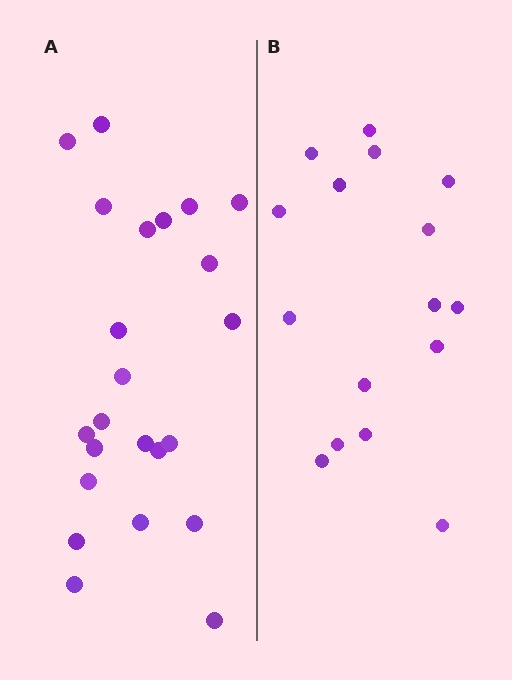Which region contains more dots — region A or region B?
Region A (the left region) has more dots.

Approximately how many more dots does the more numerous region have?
Region A has roughly 8 or so more dots than region B.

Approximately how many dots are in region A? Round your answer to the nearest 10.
About 20 dots. (The exact count is 23, which rounds to 20.)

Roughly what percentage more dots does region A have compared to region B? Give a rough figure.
About 45% more.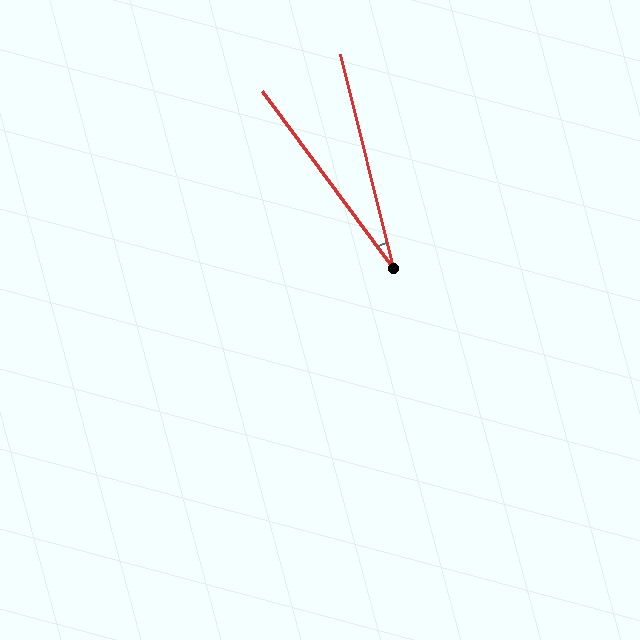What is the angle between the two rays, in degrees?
Approximately 23 degrees.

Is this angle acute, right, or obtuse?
It is acute.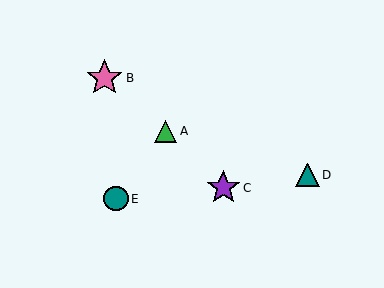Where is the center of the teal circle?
The center of the teal circle is at (116, 199).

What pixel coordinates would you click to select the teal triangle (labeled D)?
Click at (307, 175) to select the teal triangle D.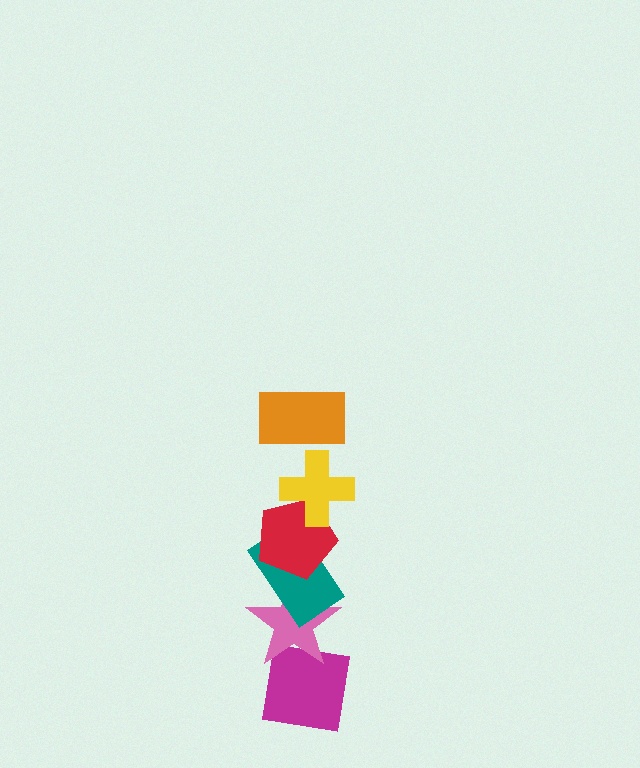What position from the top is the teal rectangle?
The teal rectangle is 4th from the top.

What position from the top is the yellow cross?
The yellow cross is 2nd from the top.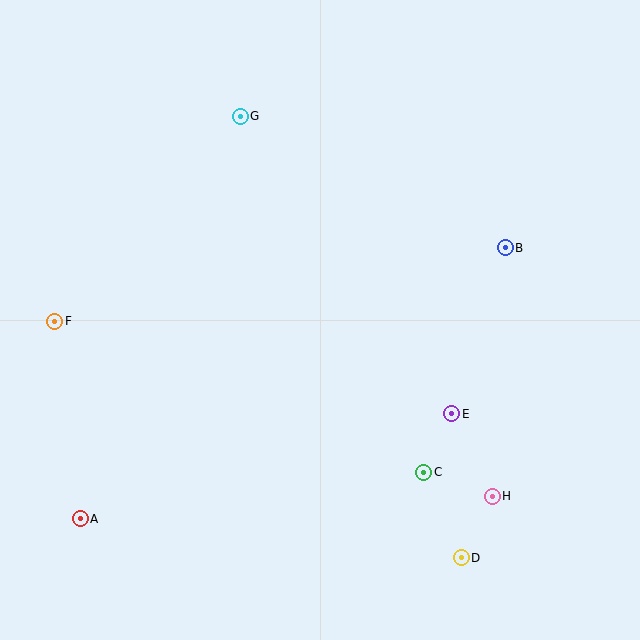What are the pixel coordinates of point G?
Point G is at (240, 116).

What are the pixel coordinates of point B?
Point B is at (505, 248).